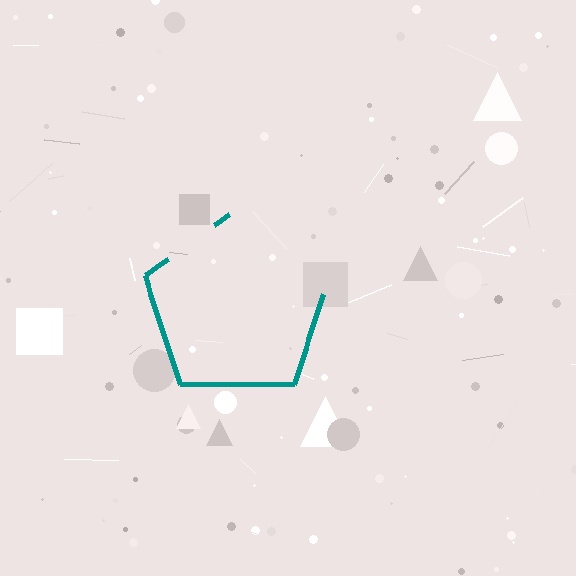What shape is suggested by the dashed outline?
The dashed outline suggests a pentagon.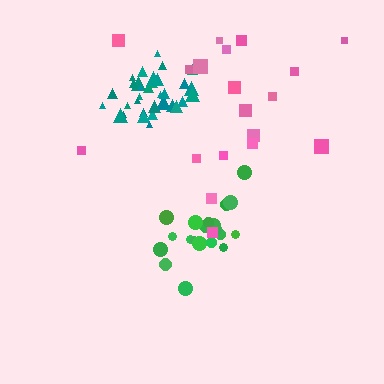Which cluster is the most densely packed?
Teal.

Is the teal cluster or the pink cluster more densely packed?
Teal.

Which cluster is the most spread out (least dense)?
Pink.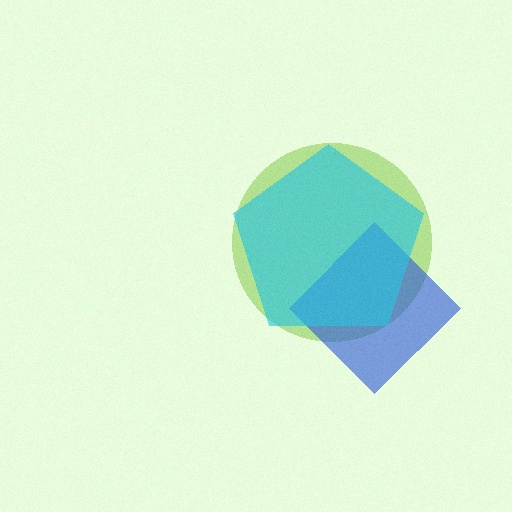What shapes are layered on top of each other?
The layered shapes are: a lime circle, a blue diamond, a cyan pentagon.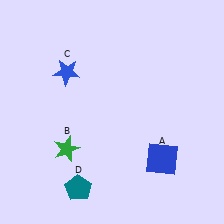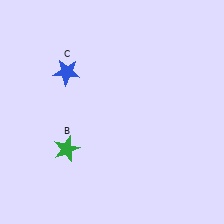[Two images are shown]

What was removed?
The blue square (A), the teal pentagon (D) were removed in Image 2.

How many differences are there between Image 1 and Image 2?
There are 2 differences between the two images.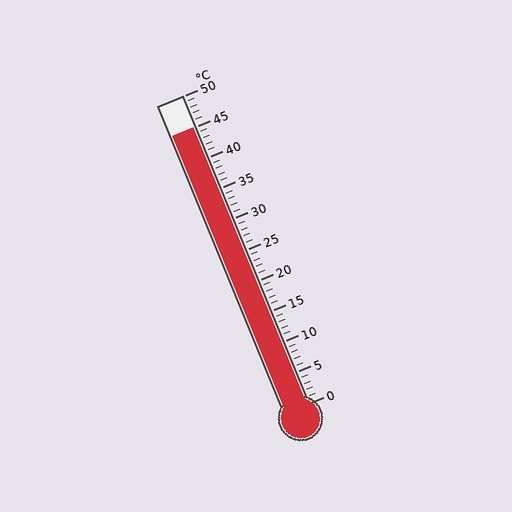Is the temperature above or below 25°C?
The temperature is above 25°C.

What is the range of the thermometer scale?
The thermometer scale ranges from 0°C to 50°C.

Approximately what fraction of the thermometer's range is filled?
The thermometer is filled to approximately 90% of its range.